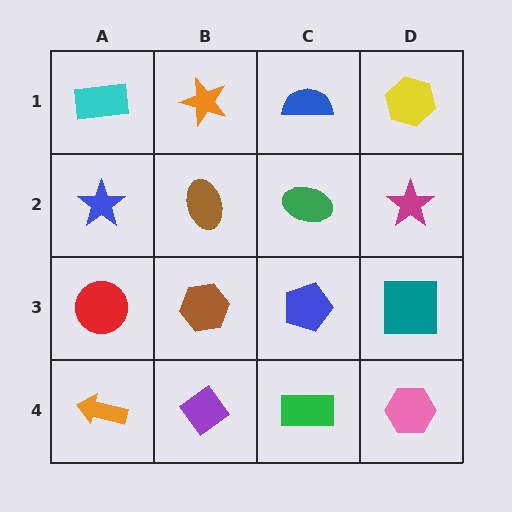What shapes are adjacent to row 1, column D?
A magenta star (row 2, column D), a blue semicircle (row 1, column C).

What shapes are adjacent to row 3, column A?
A blue star (row 2, column A), an orange arrow (row 4, column A), a brown hexagon (row 3, column B).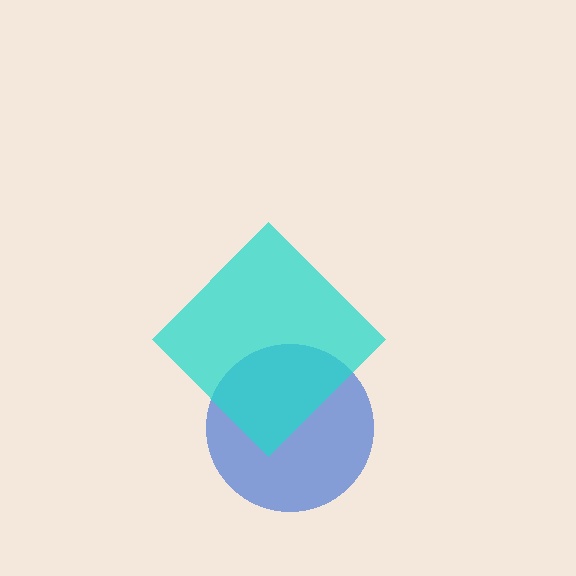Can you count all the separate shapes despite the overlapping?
Yes, there are 2 separate shapes.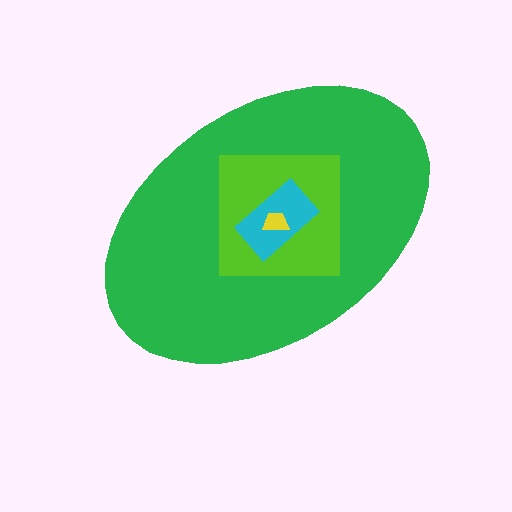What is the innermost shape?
The yellow trapezoid.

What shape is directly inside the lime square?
The cyan rectangle.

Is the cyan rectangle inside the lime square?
Yes.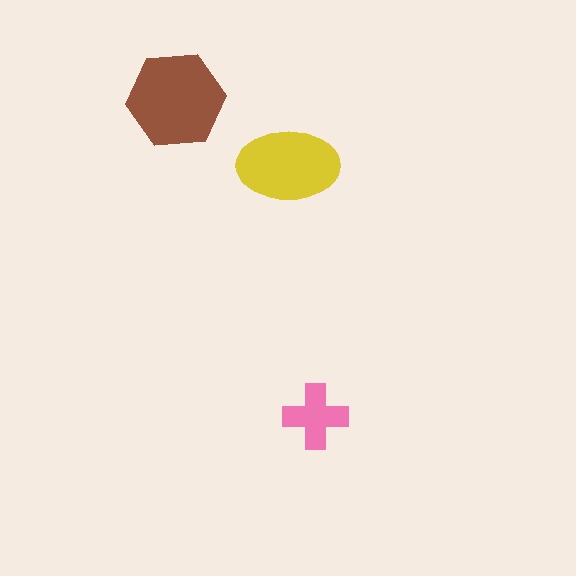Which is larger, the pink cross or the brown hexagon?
The brown hexagon.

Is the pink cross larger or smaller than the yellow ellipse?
Smaller.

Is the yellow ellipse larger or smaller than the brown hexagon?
Smaller.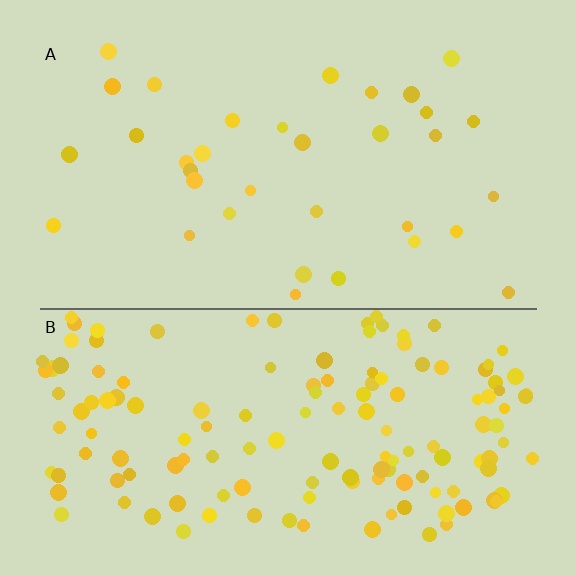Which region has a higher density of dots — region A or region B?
B (the bottom).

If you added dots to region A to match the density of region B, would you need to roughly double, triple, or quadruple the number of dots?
Approximately quadruple.